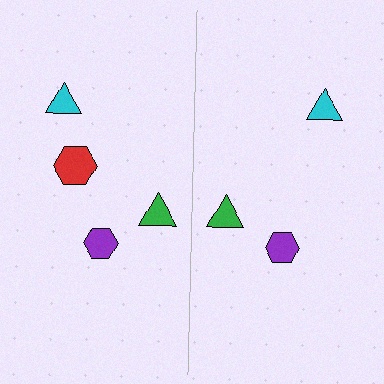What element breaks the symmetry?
A red hexagon is missing from the right side.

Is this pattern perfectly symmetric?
No, the pattern is not perfectly symmetric. A red hexagon is missing from the right side.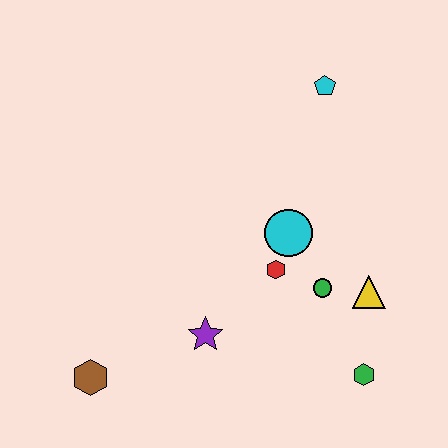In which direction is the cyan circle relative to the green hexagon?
The cyan circle is above the green hexagon.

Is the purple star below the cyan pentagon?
Yes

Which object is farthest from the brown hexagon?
The cyan pentagon is farthest from the brown hexagon.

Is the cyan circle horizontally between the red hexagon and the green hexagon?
Yes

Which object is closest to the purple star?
The red hexagon is closest to the purple star.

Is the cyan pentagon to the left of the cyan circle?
No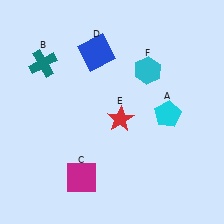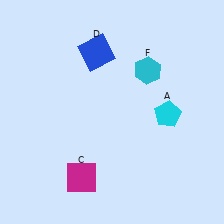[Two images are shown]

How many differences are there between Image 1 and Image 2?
There are 2 differences between the two images.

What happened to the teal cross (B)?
The teal cross (B) was removed in Image 2. It was in the top-left area of Image 1.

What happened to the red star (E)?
The red star (E) was removed in Image 2. It was in the bottom-right area of Image 1.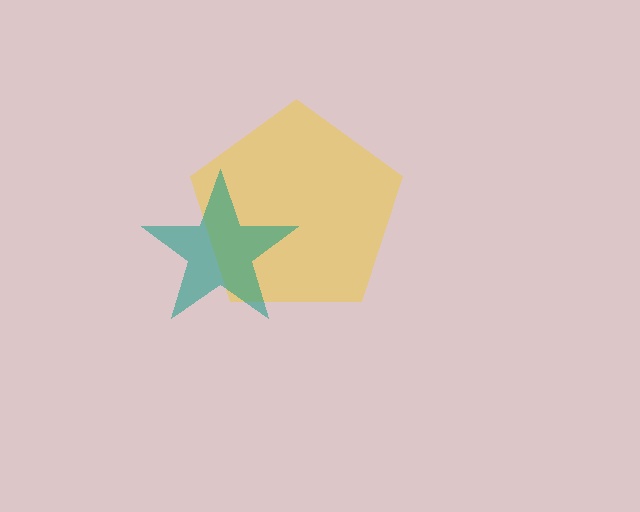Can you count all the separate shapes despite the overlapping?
Yes, there are 2 separate shapes.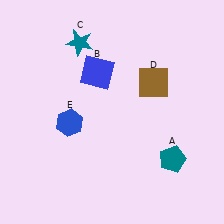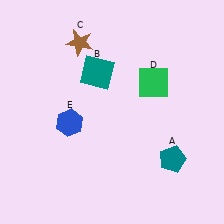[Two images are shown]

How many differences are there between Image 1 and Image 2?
There are 3 differences between the two images.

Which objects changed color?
B changed from blue to teal. C changed from teal to brown. D changed from brown to green.